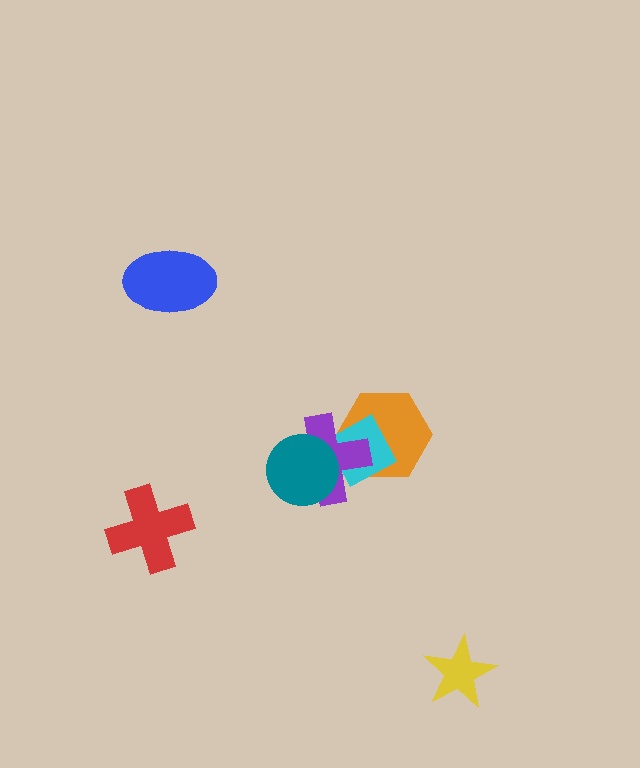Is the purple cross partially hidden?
Yes, it is partially covered by another shape.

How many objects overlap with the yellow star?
0 objects overlap with the yellow star.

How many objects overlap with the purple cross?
3 objects overlap with the purple cross.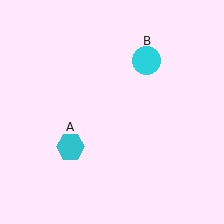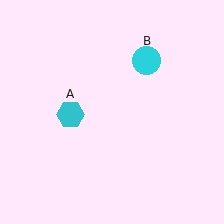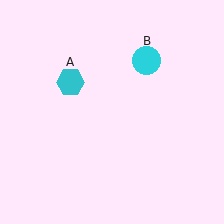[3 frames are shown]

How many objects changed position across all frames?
1 object changed position: cyan hexagon (object A).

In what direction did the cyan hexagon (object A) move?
The cyan hexagon (object A) moved up.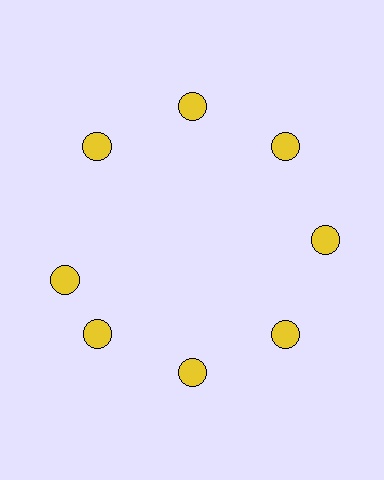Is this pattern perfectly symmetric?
No. The 8 yellow circles are arranged in a ring, but one element near the 9 o'clock position is rotated out of alignment along the ring, breaking the 8-fold rotational symmetry.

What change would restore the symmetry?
The symmetry would be restored by rotating it back into even spacing with its neighbors so that all 8 circles sit at equal angles and equal distance from the center.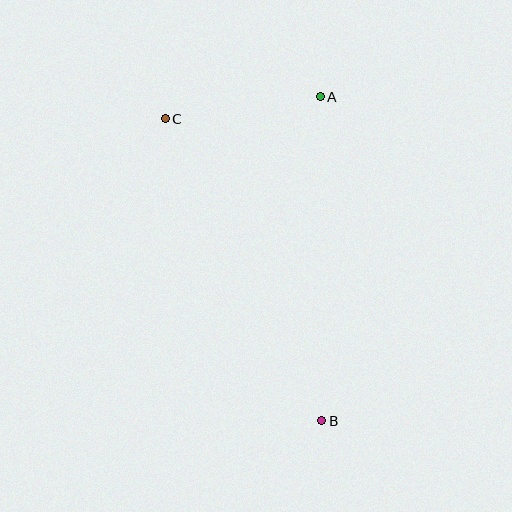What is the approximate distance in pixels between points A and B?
The distance between A and B is approximately 324 pixels.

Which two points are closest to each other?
Points A and C are closest to each other.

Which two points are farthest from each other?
Points B and C are farthest from each other.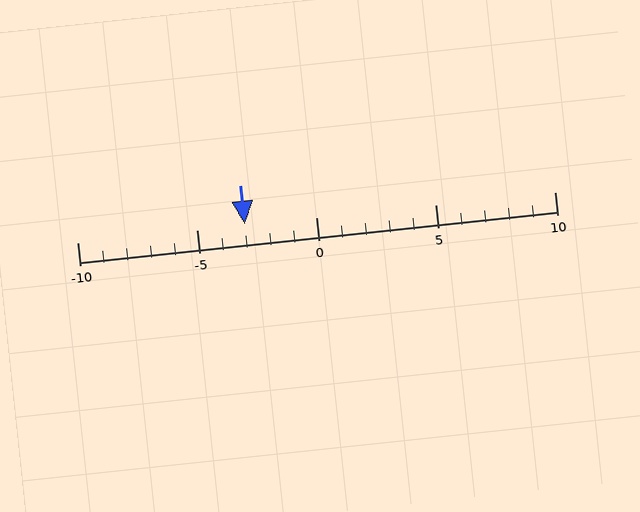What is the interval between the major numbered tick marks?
The major tick marks are spaced 5 units apart.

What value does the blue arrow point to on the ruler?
The blue arrow points to approximately -3.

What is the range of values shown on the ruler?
The ruler shows values from -10 to 10.